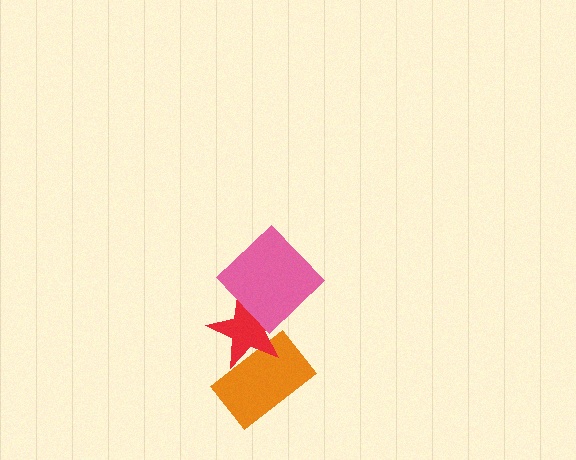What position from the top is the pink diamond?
The pink diamond is 1st from the top.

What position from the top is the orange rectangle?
The orange rectangle is 3rd from the top.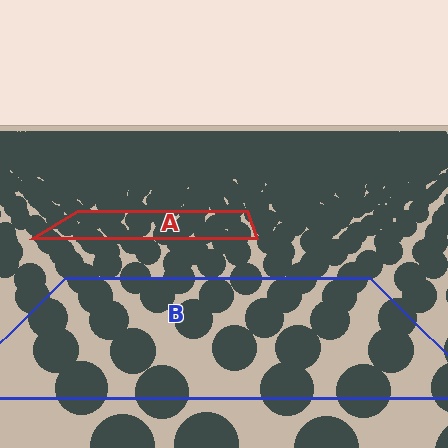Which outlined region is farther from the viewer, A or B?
Region A is farther from the viewer — the texture elements inside it appear smaller and more densely packed.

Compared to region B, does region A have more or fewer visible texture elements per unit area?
Region A has more texture elements per unit area — they are packed more densely because it is farther away.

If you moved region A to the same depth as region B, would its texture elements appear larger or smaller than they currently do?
They would appear larger. At a closer depth, the same texture elements are projected at a bigger on-screen size.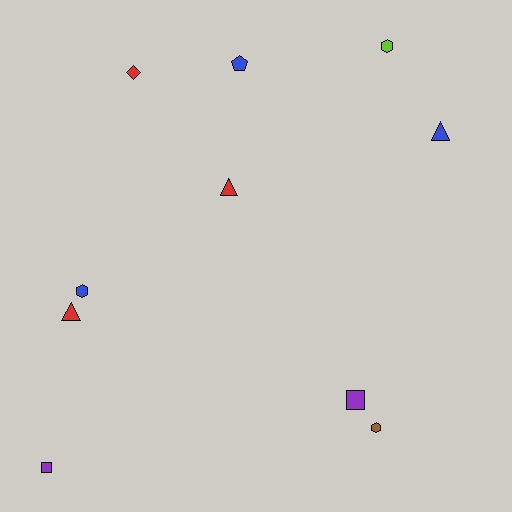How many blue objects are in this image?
There are 3 blue objects.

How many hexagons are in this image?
There are 3 hexagons.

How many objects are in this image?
There are 10 objects.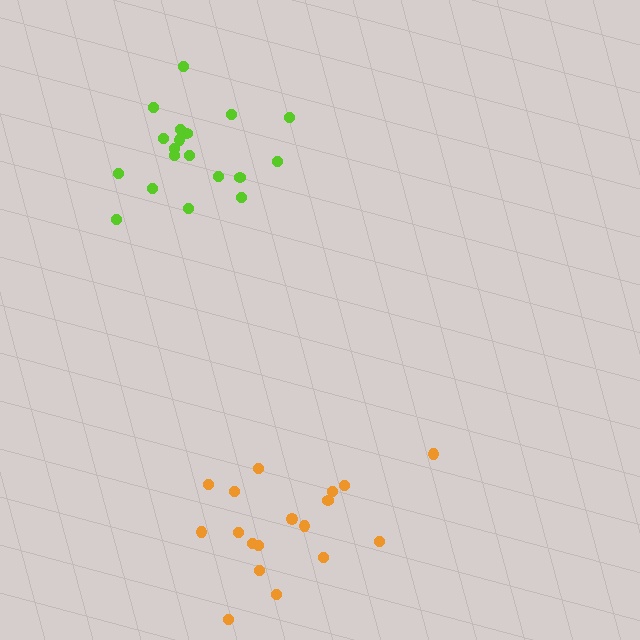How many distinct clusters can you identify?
There are 2 distinct clusters.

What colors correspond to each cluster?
The clusters are colored: orange, lime.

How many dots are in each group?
Group 1: 18 dots, Group 2: 19 dots (37 total).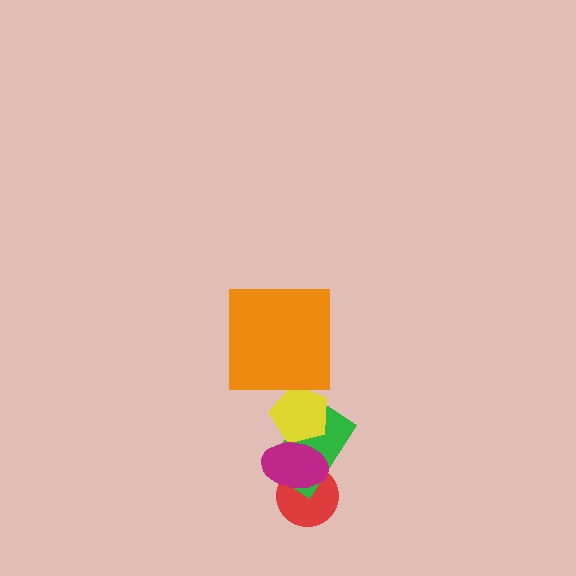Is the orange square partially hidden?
No, no other shape covers it.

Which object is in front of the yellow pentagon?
The magenta ellipse is in front of the yellow pentagon.